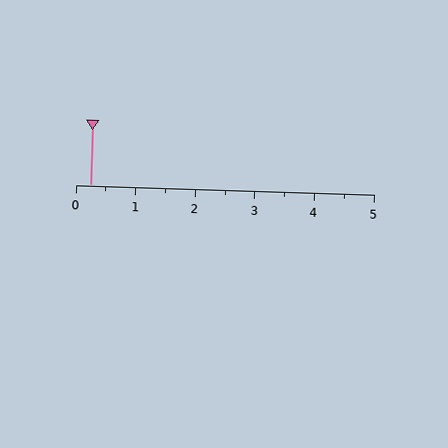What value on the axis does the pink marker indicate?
The marker indicates approximately 0.2.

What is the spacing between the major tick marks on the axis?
The major ticks are spaced 1 apart.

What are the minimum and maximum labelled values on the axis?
The axis runs from 0 to 5.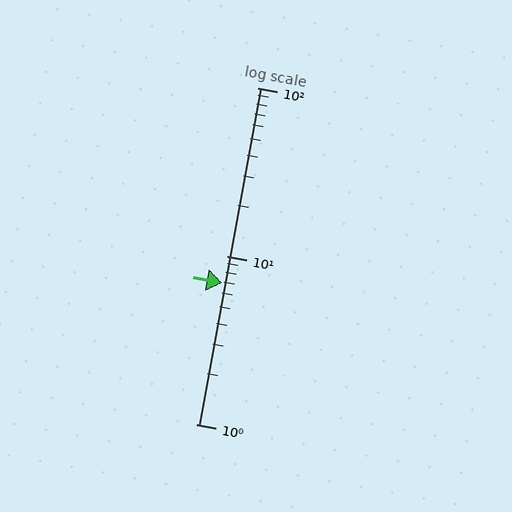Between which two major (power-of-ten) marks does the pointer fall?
The pointer is between 1 and 10.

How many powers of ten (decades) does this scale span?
The scale spans 2 decades, from 1 to 100.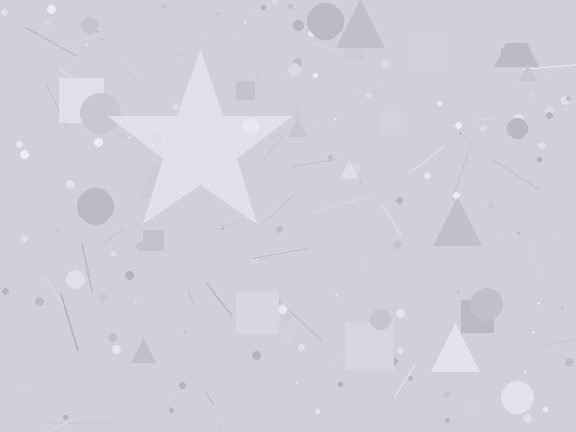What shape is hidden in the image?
A star is hidden in the image.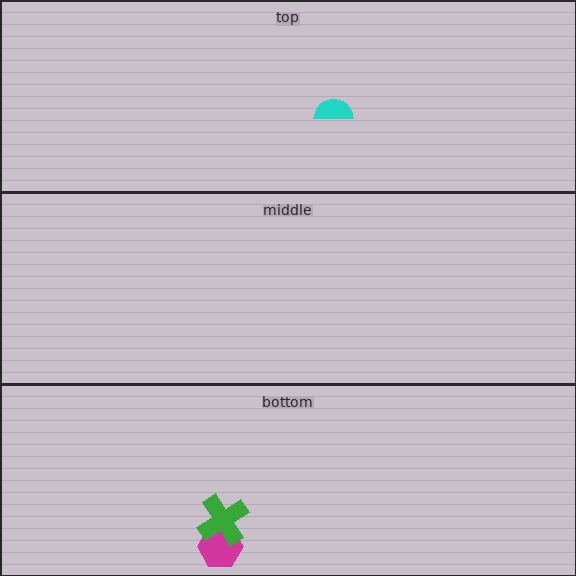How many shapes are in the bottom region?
2.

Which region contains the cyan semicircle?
The top region.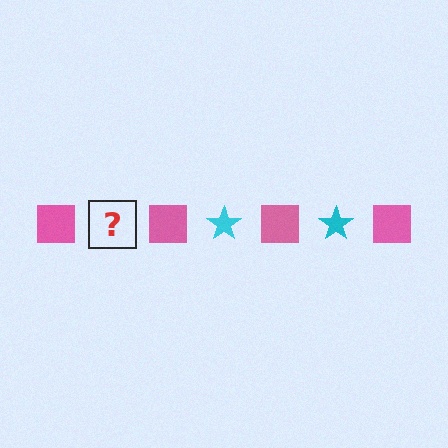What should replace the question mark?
The question mark should be replaced with a cyan star.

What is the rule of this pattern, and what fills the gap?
The rule is that the pattern alternates between pink square and cyan star. The gap should be filled with a cyan star.